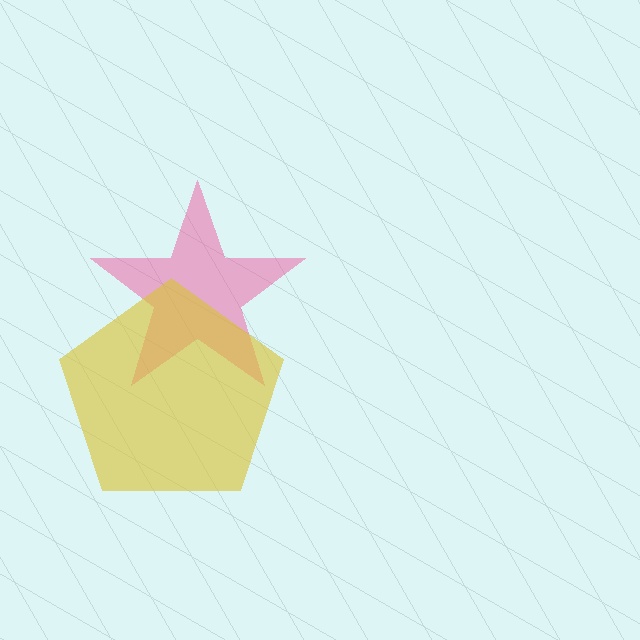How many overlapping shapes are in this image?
There are 2 overlapping shapes in the image.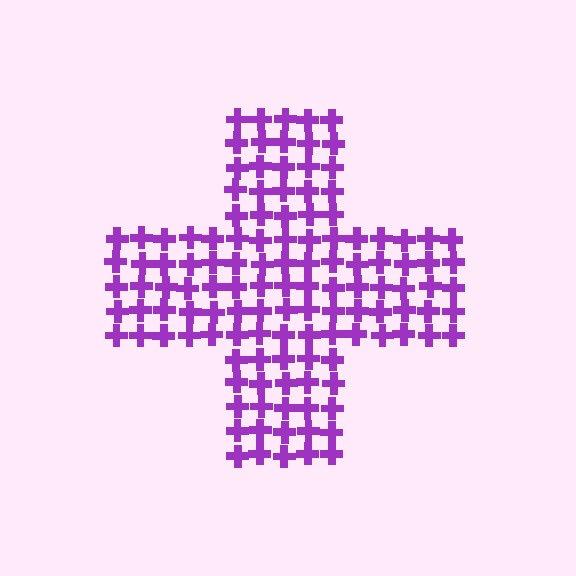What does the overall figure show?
The overall figure shows a cross.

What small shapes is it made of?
It is made of small crosses.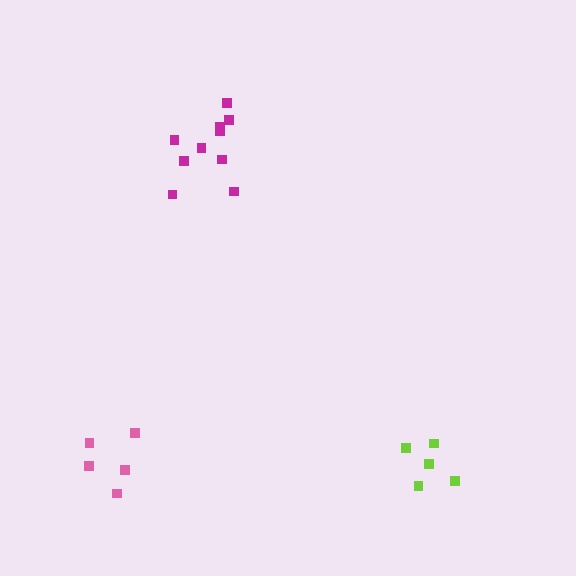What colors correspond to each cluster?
The clusters are colored: pink, magenta, lime.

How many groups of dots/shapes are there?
There are 3 groups.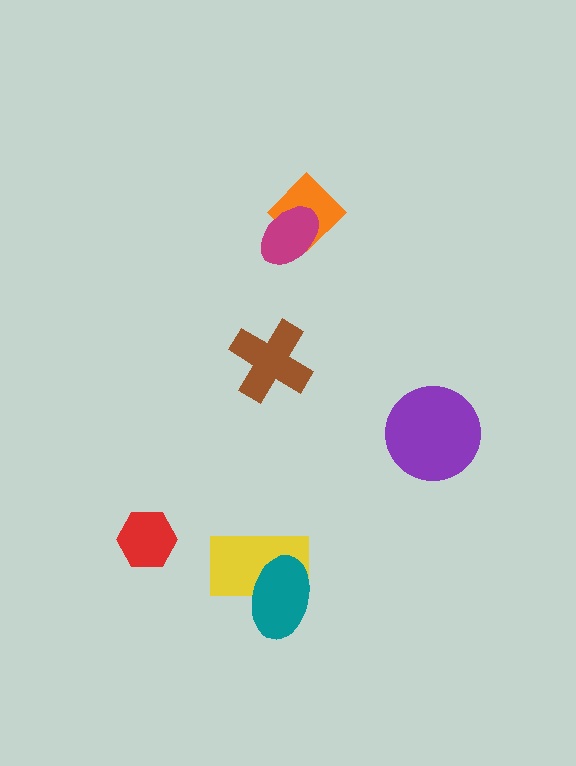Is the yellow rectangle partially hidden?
Yes, it is partially covered by another shape.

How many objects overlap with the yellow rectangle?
1 object overlaps with the yellow rectangle.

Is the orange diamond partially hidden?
Yes, it is partially covered by another shape.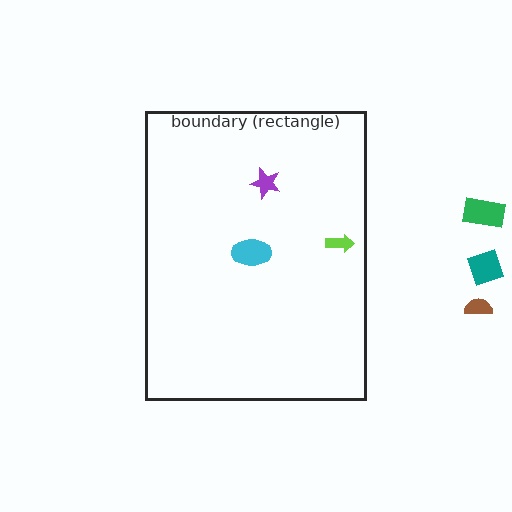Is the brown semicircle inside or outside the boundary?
Outside.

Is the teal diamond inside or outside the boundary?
Outside.